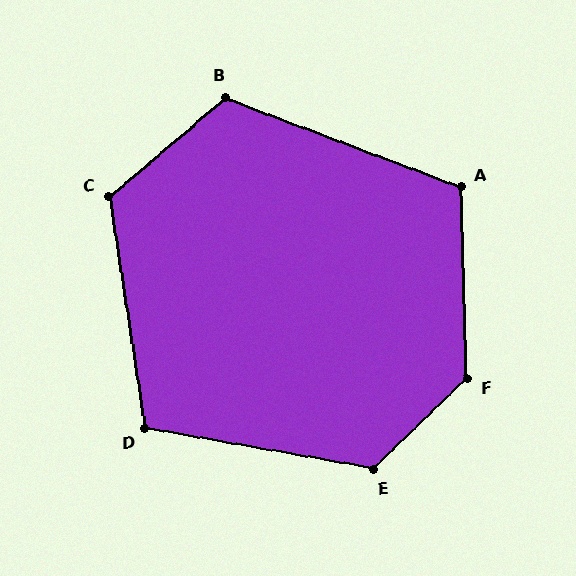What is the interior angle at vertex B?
Approximately 119 degrees (obtuse).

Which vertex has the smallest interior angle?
D, at approximately 109 degrees.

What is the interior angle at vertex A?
Approximately 113 degrees (obtuse).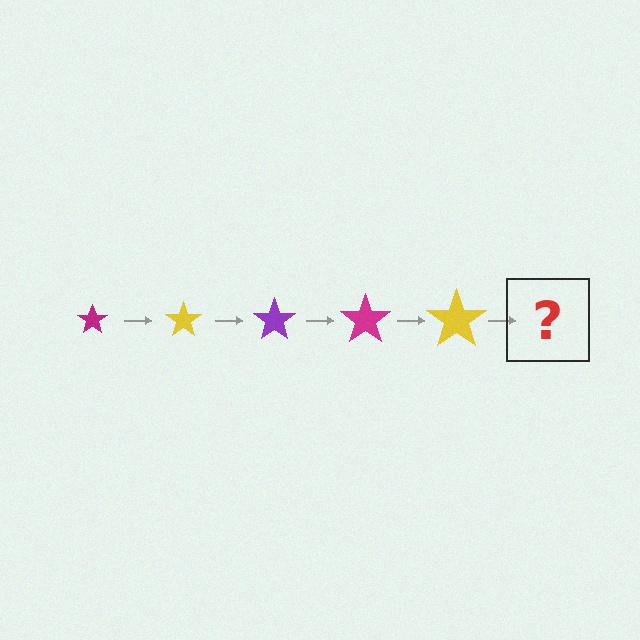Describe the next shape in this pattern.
It should be a purple star, larger than the previous one.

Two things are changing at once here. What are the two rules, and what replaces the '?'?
The two rules are that the star grows larger each step and the color cycles through magenta, yellow, and purple. The '?' should be a purple star, larger than the previous one.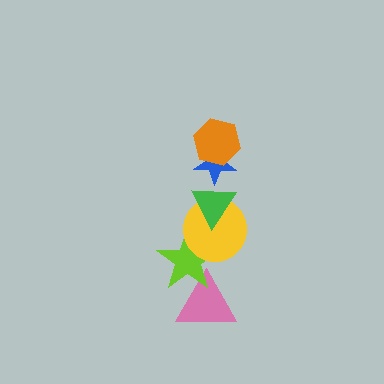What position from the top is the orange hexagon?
The orange hexagon is 1st from the top.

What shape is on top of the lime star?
The yellow circle is on top of the lime star.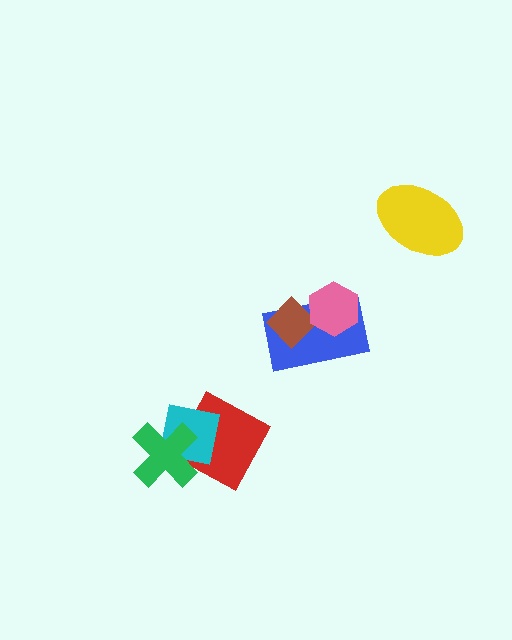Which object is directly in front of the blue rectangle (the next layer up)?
The brown diamond is directly in front of the blue rectangle.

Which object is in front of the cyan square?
The green cross is in front of the cyan square.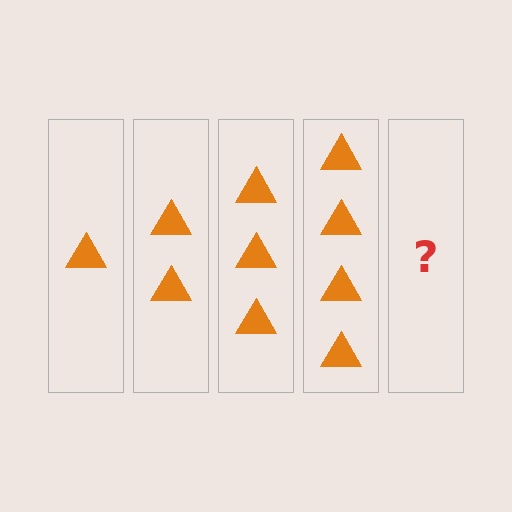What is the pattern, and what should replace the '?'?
The pattern is that each step adds one more triangle. The '?' should be 5 triangles.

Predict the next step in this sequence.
The next step is 5 triangles.